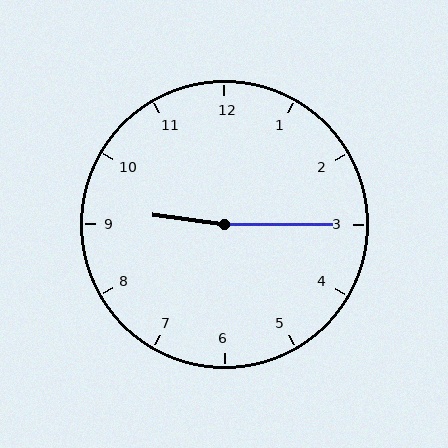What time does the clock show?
9:15.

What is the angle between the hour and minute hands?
Approximately 172 degrees.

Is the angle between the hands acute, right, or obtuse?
It is obtuse.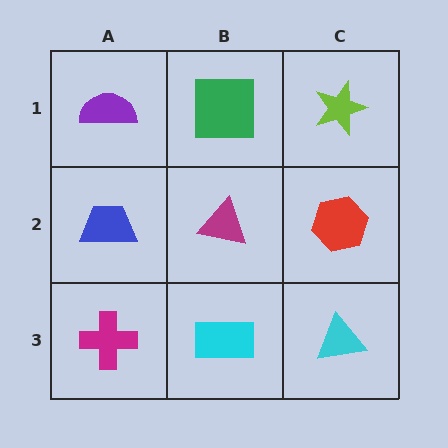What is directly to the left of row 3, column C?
A cyan rectangle.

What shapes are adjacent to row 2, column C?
A lime star (row 1, column C), a cyan triangle (row 3, column C), a magenta triangle (row 2, column B).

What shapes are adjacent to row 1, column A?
A blue trapezoid (row 2, column A), a green square (row 1, column B).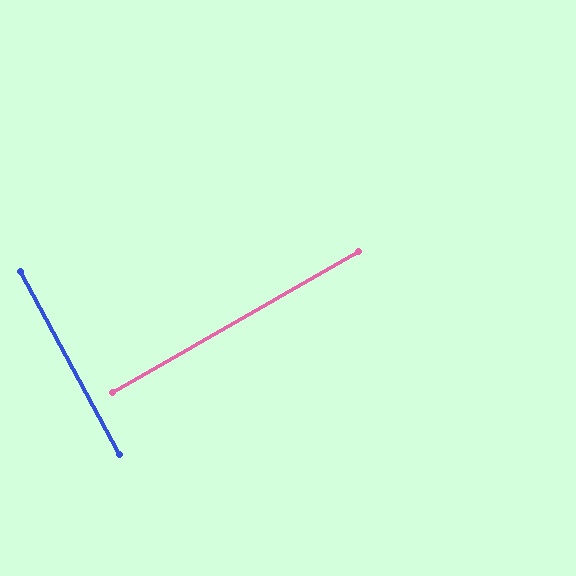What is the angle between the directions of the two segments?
Approximately 89 degrees.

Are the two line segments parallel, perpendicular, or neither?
Perpendicular — they meet at approximately 89°.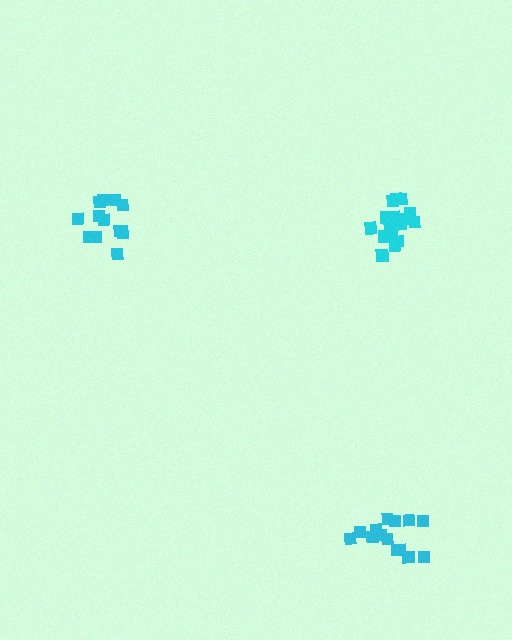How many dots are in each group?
Group 1: 13 dots, Group 2: 14 dots, Group 3: 17 dots (44 total).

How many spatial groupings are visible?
There are 3 spatial groupings.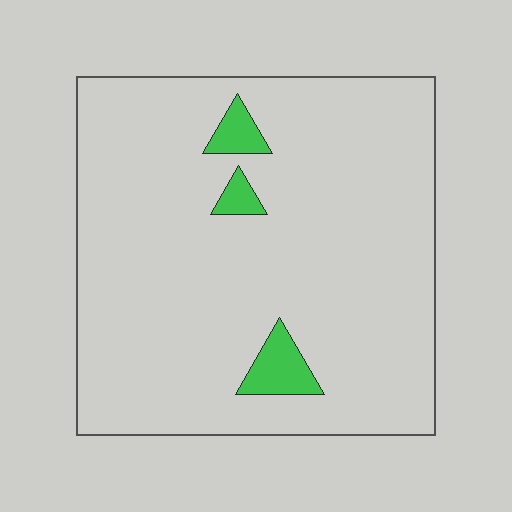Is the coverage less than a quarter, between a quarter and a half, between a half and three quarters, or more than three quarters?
Less than a quarter.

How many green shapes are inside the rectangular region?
3.